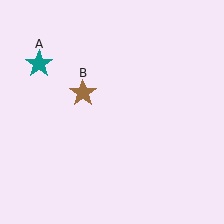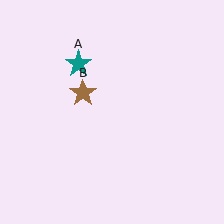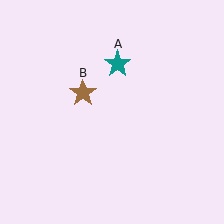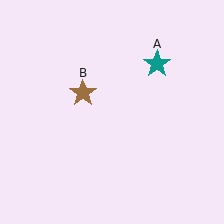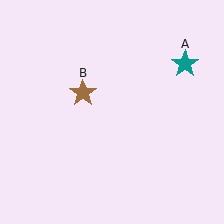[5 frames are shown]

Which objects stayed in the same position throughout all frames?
Brown star (object B) remained stationary.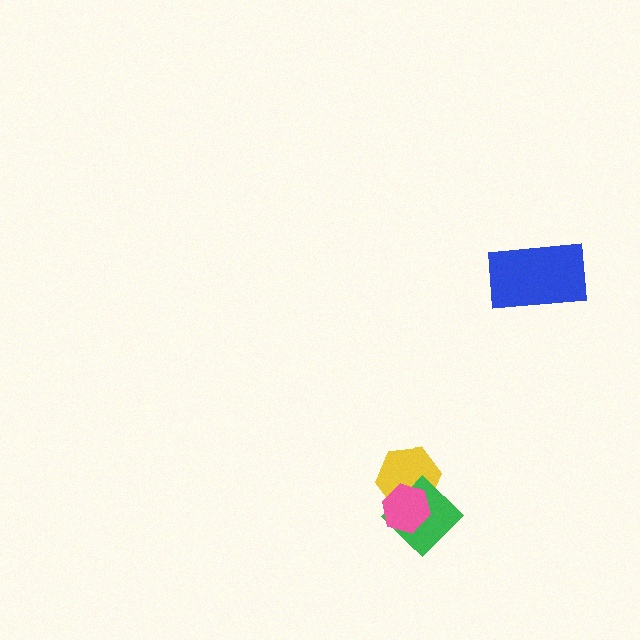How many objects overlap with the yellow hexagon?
2 objects overlap with the yellow hexagon.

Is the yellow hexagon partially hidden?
Yes, it is partially covered by another shape.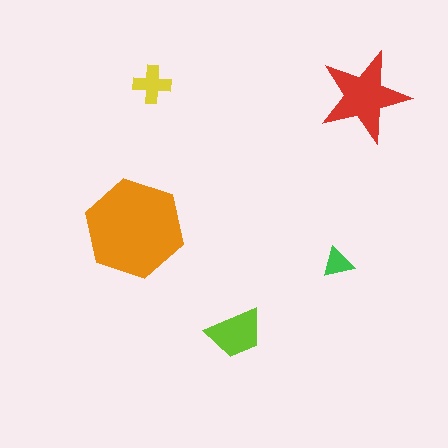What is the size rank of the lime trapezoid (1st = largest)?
3rd.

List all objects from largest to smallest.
The orange hexagon, the red star, the lime trapezoid, the yellow cross, the green triangle.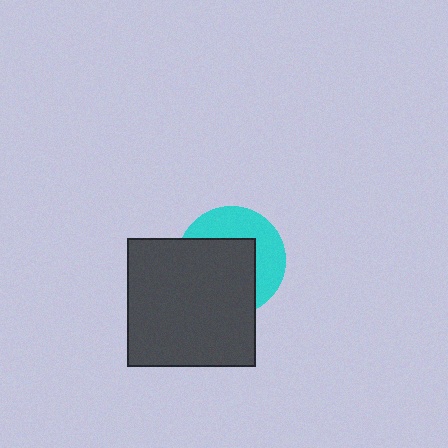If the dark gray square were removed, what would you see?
You would see the complete cyan circle.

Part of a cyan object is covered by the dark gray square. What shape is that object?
It is a circle.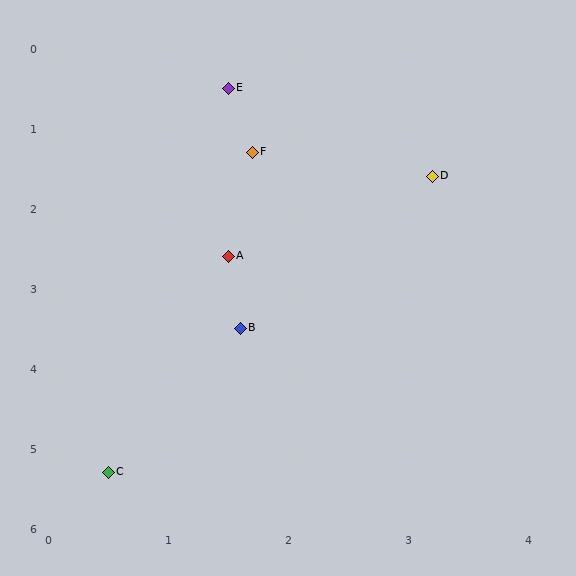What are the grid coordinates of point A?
Point A is at approximately (1.5, 2.6).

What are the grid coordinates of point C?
Point C is at approximately (0.5, 5.3).